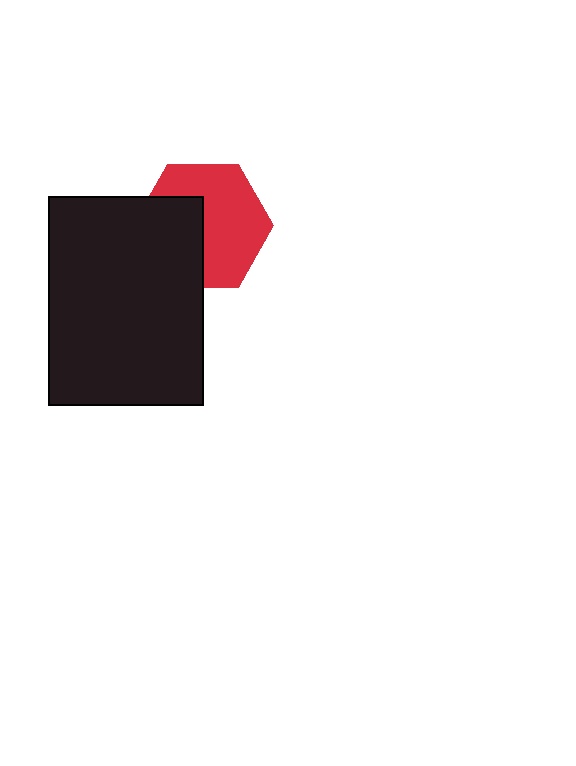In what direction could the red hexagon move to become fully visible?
The red hexagon could move right. That would shift it out from behind the black rectangle entirely.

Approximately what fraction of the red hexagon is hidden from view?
Roughly 40% of the red hexagon is hidden behind the black rectangle.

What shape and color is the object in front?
The object in front is a black rectangle.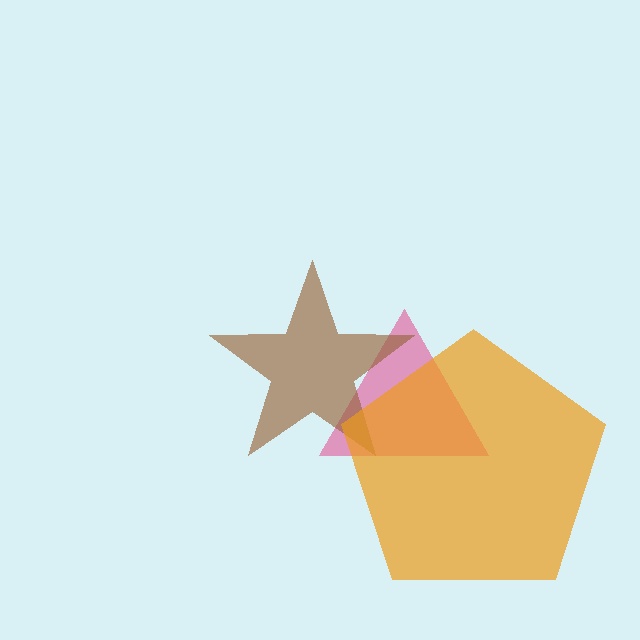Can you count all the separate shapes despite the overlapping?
Yes, there are 3 separate shapes.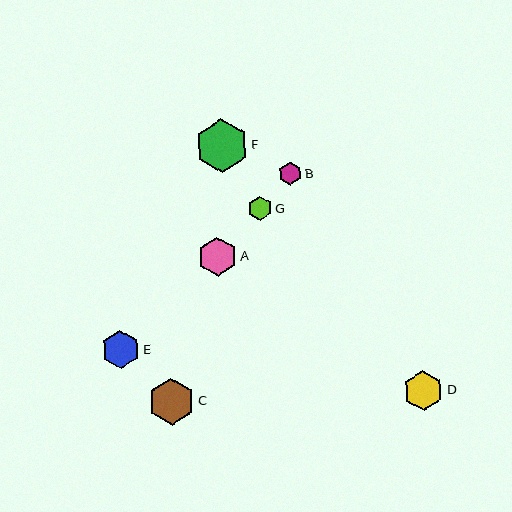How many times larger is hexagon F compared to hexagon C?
Hexagon F is approximately 1.1 times the size of hexagon C.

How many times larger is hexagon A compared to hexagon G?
Hexagon A is approximately 1.6 times the size of hexagon G.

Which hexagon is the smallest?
Hexagon B is the smallest with a size of approximately 23 pixels.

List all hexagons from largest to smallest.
From largest to smallest: F, C, D, A, E, G, B.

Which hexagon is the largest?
Hexagon F is the largest with a size of approximately 53 pixels.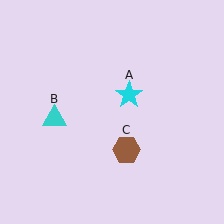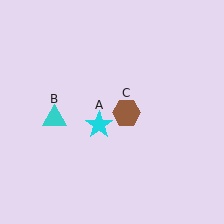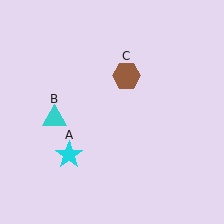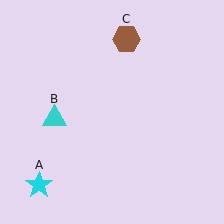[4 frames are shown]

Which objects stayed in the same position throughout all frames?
Cyan triangle (object B) remained stationary.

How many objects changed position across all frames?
2 objects changed position: cyan star (object A), brown hexagon (object C).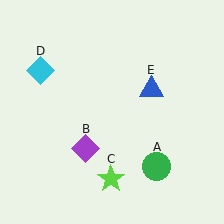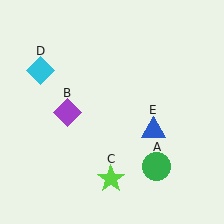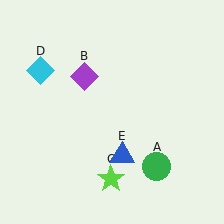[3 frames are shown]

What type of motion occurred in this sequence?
The purple diamond (object B), blue triangle (object E) rotated clockwise around the center of the scene.